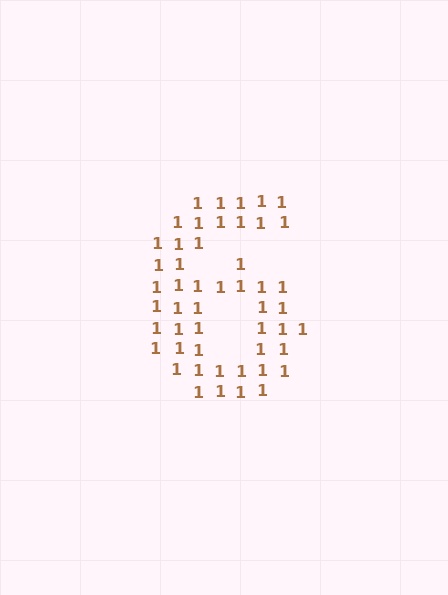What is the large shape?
The large shape is the digit 6.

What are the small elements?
The small elements are digit 1's.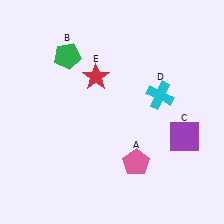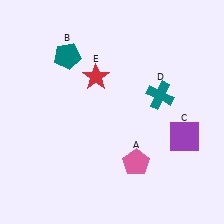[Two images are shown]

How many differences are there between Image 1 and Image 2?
There are 2 differences between the two images.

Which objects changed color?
B changed from green to teal. D changed from cyan to teal.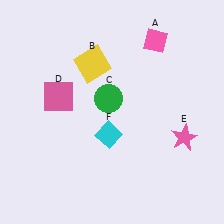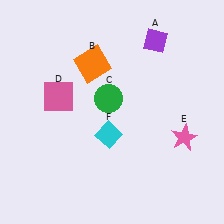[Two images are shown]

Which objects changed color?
A changed from pink to purple. B changed from yellow to orange.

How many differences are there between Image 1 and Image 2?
There are 2 differences between the two images.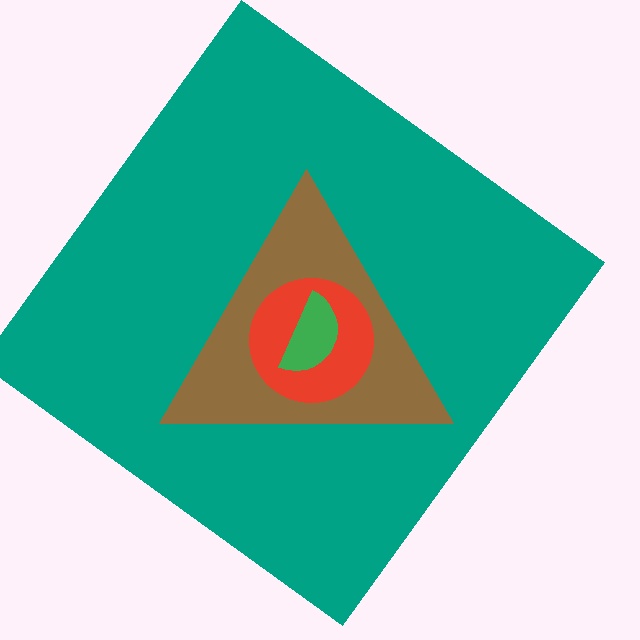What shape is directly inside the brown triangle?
The red circle.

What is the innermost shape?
The green semicircle.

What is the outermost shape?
The teal diamond.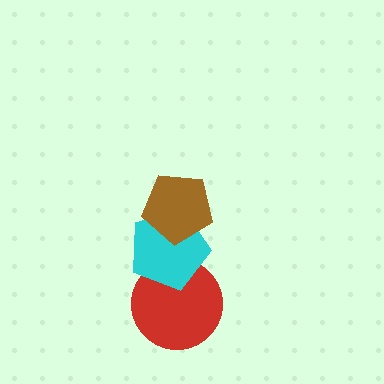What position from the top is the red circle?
The red circle is 3rd from the top.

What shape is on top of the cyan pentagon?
The brown pentagon is on top of the cyan pentagon.